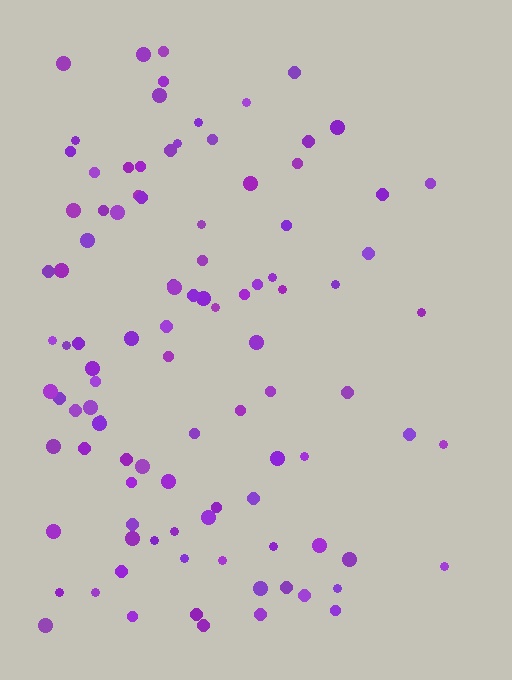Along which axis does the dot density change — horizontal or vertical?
Horizontal.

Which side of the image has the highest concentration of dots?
The left.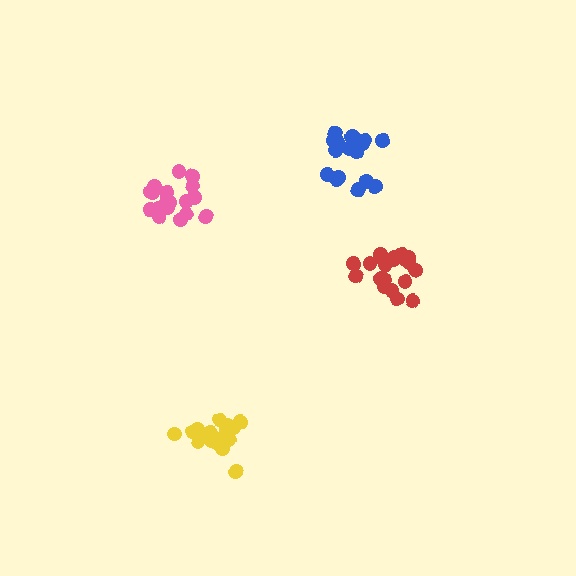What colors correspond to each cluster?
The clusters are colored: blue, yellow, pink, red.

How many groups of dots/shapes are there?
There are 4 groups.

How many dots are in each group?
Group 1: 20 dots, Group 2: 20 dots, Group 3: 19 dots, Group 4: 21 dots (80 total).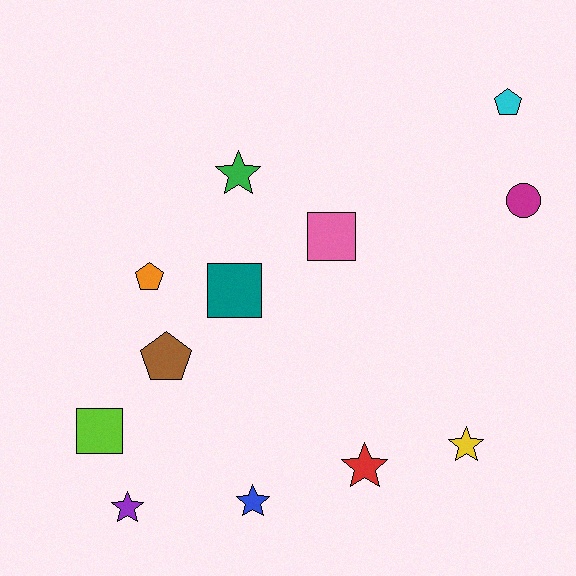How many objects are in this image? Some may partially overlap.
There are 12 objects.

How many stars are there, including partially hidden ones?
There are 5 stars.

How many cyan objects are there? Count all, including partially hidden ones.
There is 1 cyan object.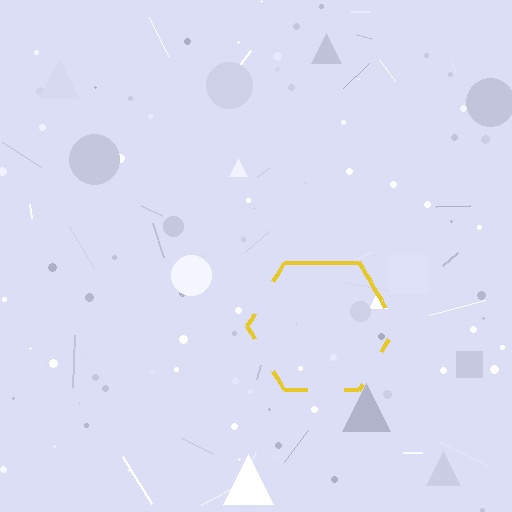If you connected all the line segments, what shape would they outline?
They would outline a hexagon.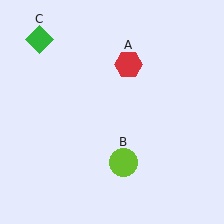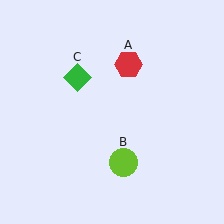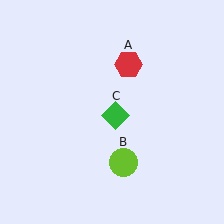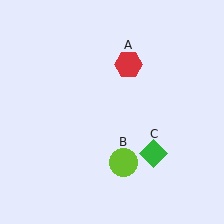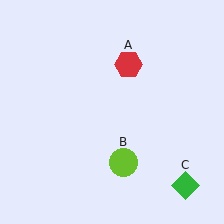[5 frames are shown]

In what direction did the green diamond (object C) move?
The green diamond (object C) moved down and to the right.